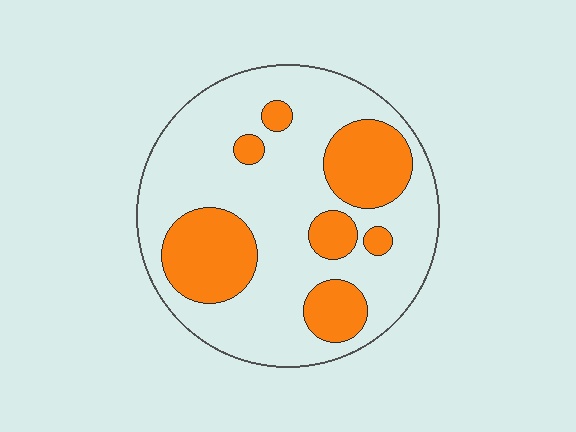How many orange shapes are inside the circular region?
7.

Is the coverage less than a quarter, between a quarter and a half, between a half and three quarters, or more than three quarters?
Between a quarter and a half.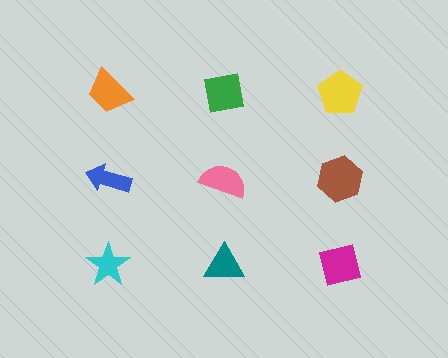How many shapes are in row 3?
3 shapes.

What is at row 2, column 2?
A pink semicircle.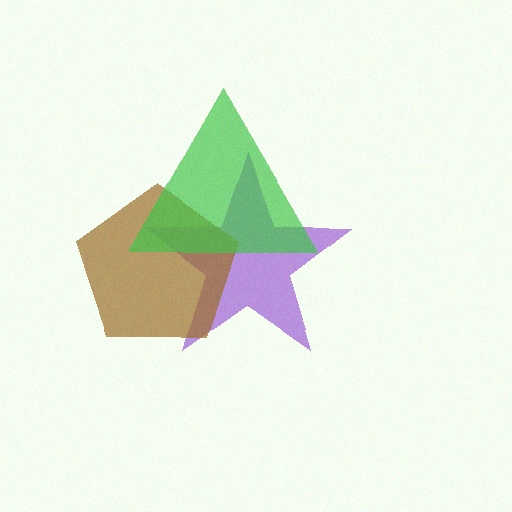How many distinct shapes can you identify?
There are 3 distinct shapes: a purple star, a brown pentagon, a green triangle.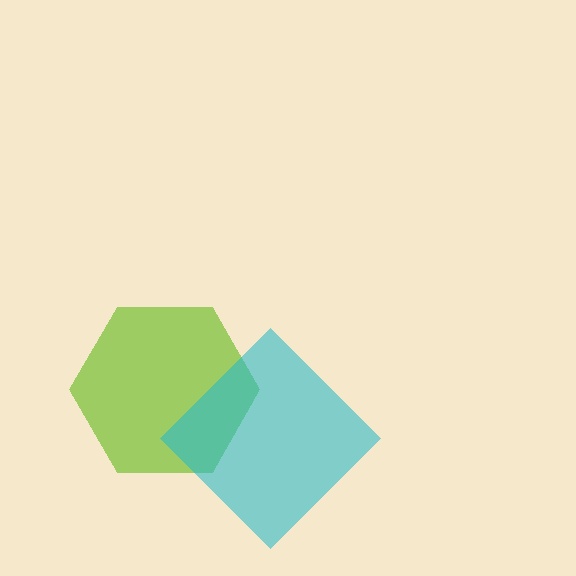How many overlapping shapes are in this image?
There are 2 overlapping shapes in the image.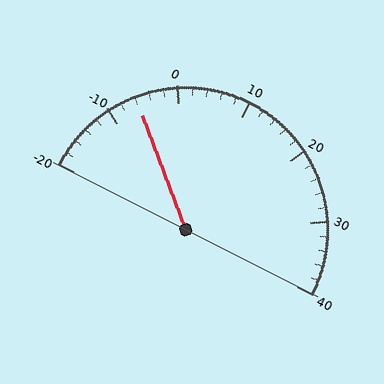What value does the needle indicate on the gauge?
The needle indicates approximately -6.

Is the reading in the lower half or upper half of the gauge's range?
The reading is in the lower half of the range (-20 to 40).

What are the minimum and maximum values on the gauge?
The gauge ranges from -20 to 40.